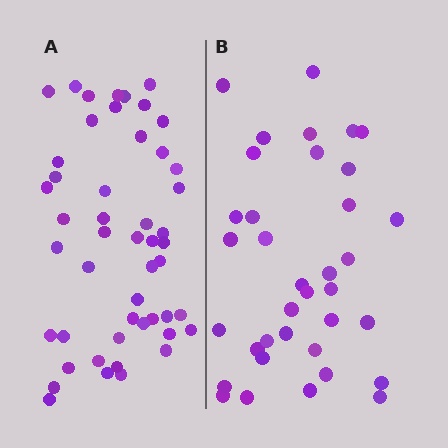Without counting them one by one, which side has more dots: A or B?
Region A (the left region) has more dots.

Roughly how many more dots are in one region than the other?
Region A has approximately 15 more dots than region B.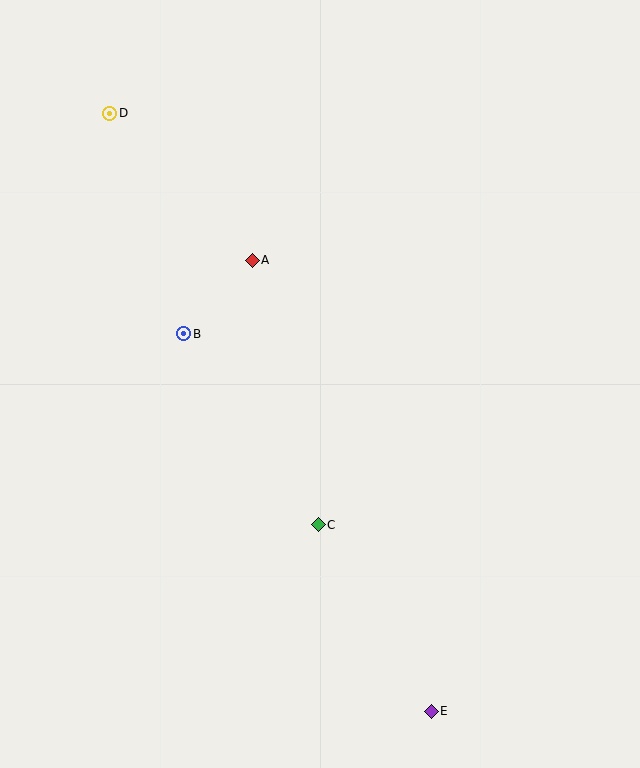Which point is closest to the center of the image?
Point C at (318, 525) is closest to the center.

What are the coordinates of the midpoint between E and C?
The midpoint between E and C is at (375, 618).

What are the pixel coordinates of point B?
Point B is at (184, 334).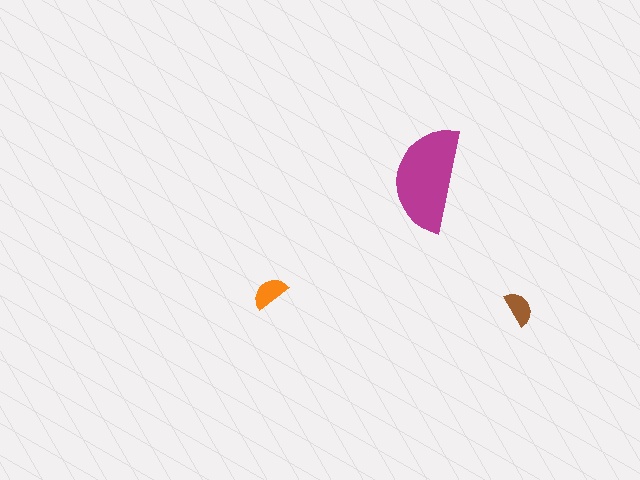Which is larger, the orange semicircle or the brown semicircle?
The orange one.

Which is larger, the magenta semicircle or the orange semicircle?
The magenta one.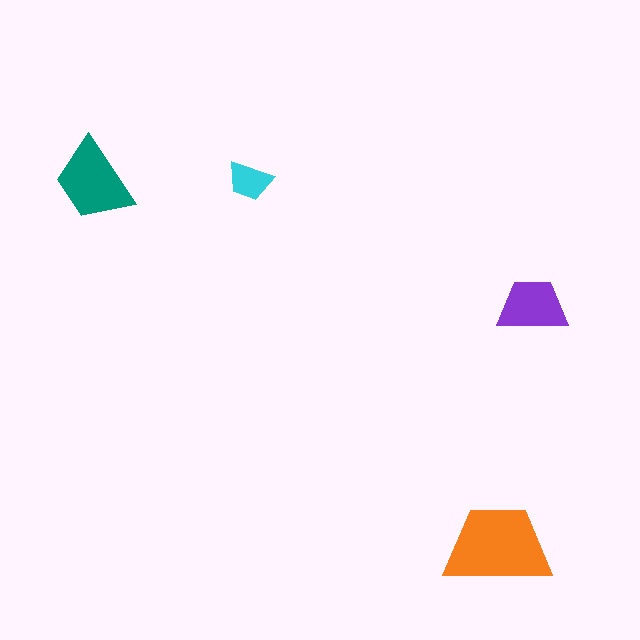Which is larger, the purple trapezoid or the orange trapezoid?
The orange one.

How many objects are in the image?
There are 4 objects in the image.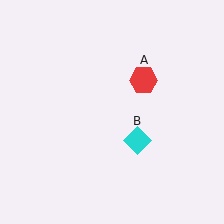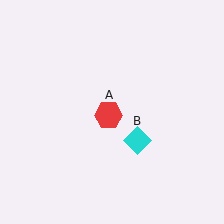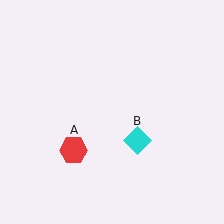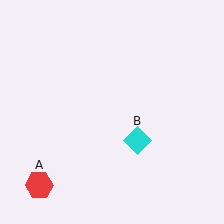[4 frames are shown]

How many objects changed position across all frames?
1 object changed position: red hexagon (object A).